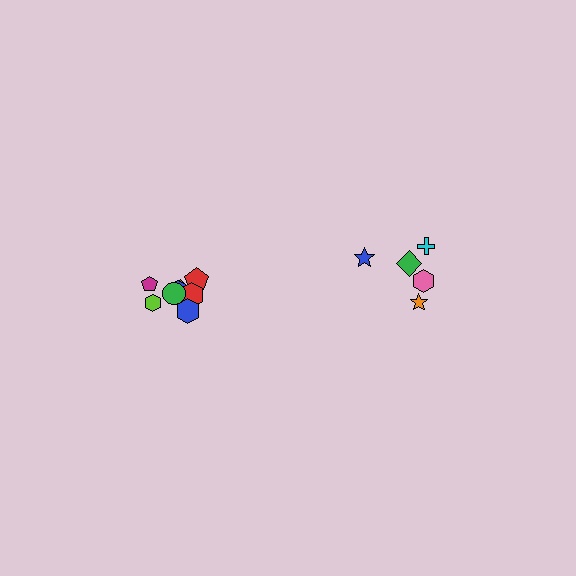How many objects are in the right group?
There are 5 objects.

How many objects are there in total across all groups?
There are 13 objects.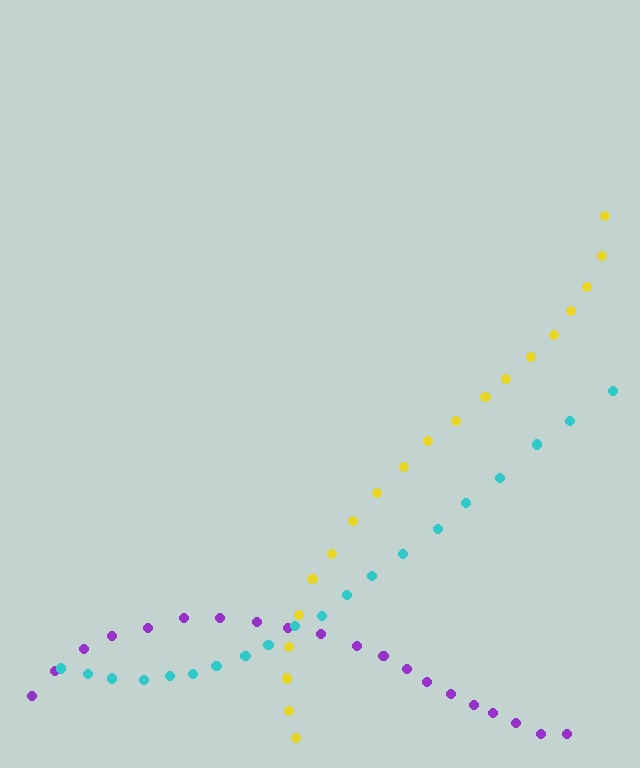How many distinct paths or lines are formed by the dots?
There are 3 distinct paths.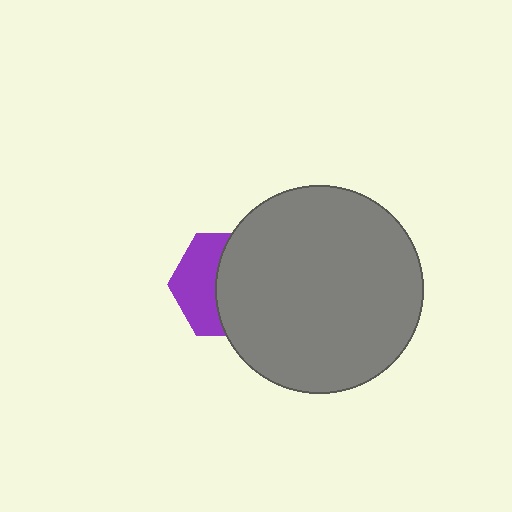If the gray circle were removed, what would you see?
You would see the complete purple hexagon.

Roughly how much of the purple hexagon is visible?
A small part of it is visible (roughly 42%).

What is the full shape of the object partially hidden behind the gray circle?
The partially hidden object is a purple hexagon.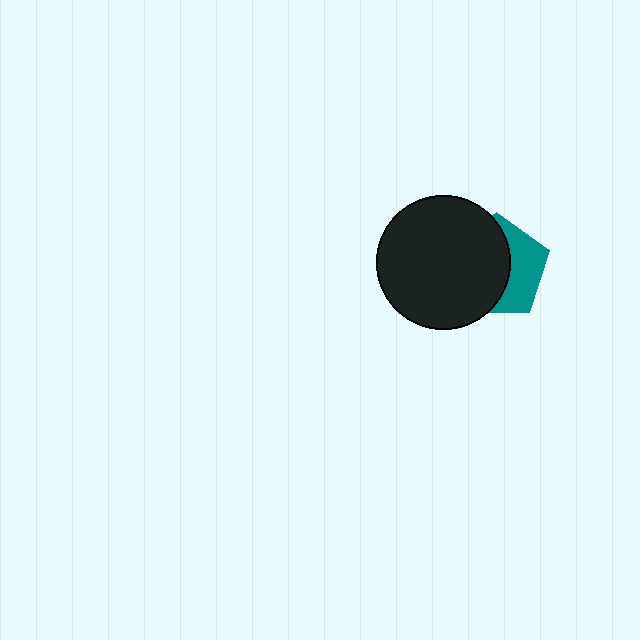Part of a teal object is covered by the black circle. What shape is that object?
It is a pentagon.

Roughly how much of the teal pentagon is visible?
A small part of it is visible (roughly 40%).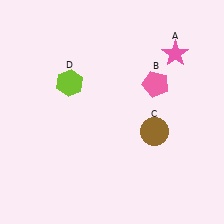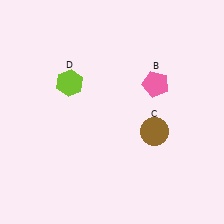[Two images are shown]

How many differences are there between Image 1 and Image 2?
There is 1 difference between the two images.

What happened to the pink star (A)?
The pink star (A) was removed in Image 2. It was in the top-right area of Image 1.